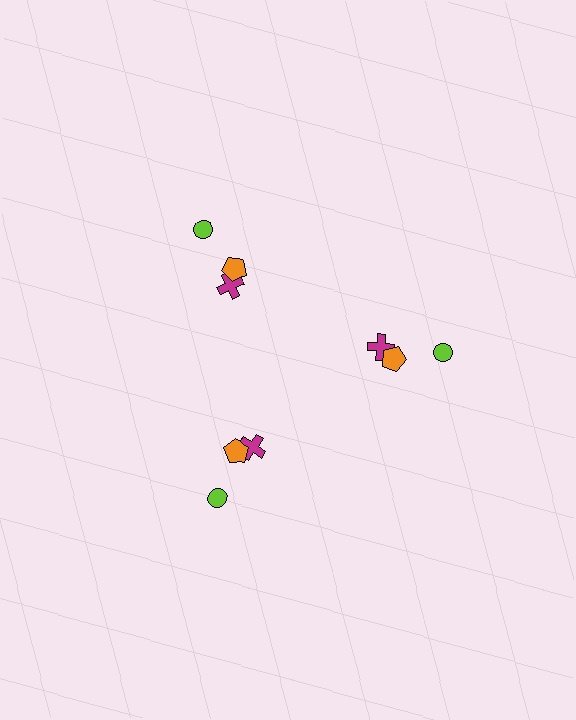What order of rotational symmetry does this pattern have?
This pattern has 3-fold rotational symmetry.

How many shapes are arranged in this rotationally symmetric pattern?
There are 9 shapes, arranged in 3 groups of 3.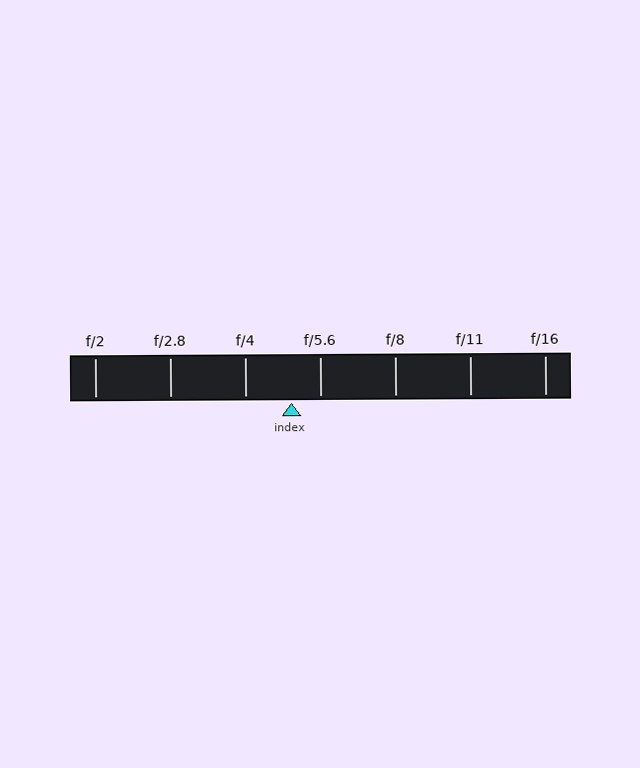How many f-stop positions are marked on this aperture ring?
There are 7 f-stop positions marked.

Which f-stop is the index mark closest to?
The index mark is closest to f/5.6.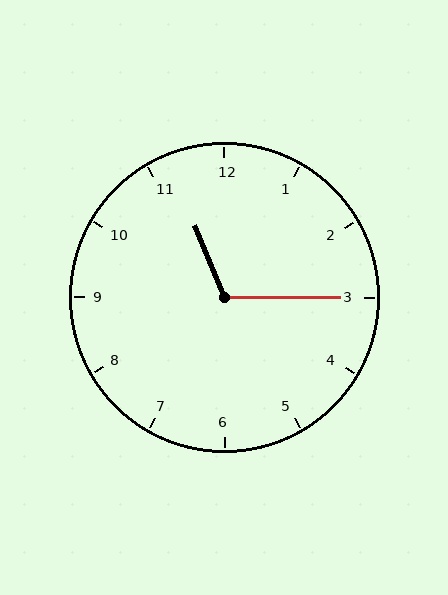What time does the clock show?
11:15.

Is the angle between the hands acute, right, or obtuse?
It is obtuse.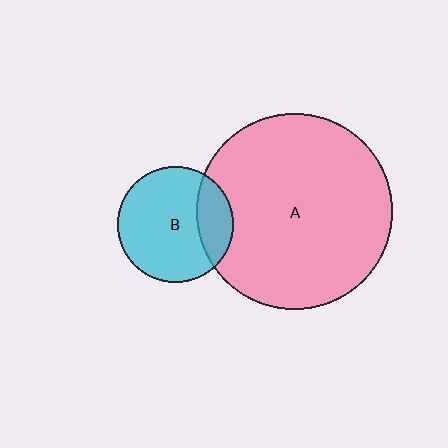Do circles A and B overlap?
Yes.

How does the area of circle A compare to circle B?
Approximately 2.9 times.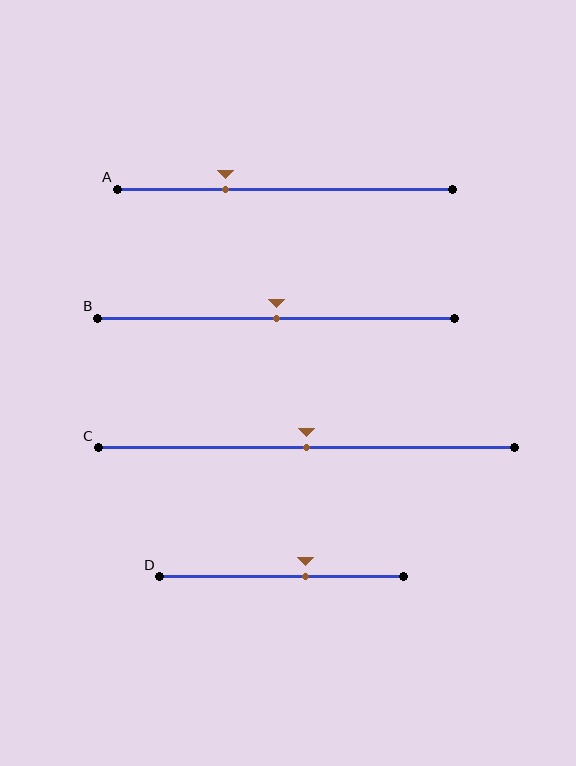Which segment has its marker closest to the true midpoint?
Segment B has its marker closest to the true midpoint.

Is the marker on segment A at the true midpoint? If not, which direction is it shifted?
No, the marker on segment A is shifted to the left by about 18% of the segment length.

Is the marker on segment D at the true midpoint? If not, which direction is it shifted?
No, the marker on segment D is shifted to the right by about 10% of the segment length.